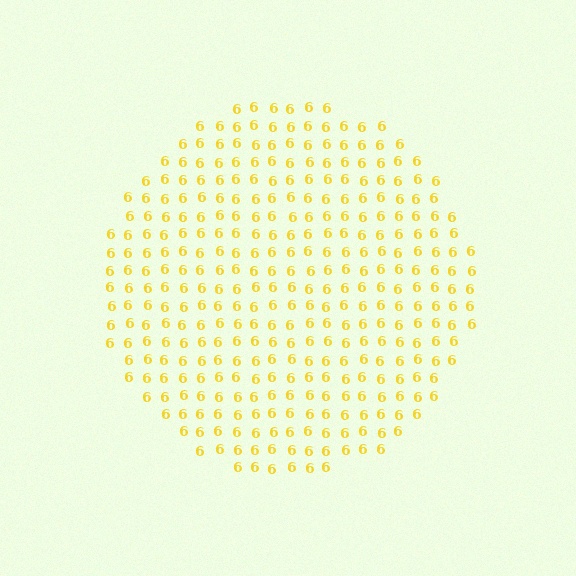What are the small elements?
The small elements are digit 6's.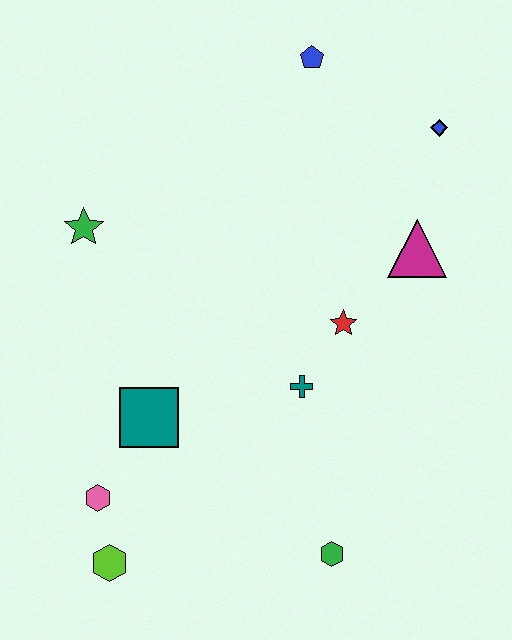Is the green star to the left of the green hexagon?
Yes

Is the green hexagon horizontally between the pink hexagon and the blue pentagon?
No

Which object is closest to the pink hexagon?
The lime hexagon is closest to the pink hexagon.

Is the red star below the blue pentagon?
Yes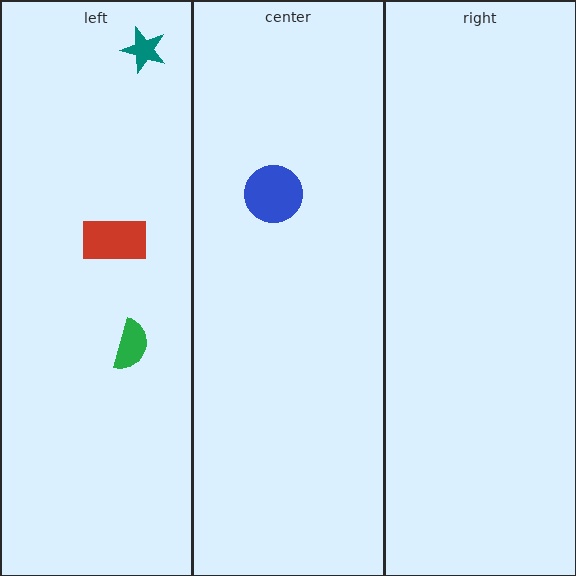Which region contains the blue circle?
The center region.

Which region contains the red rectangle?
The left region.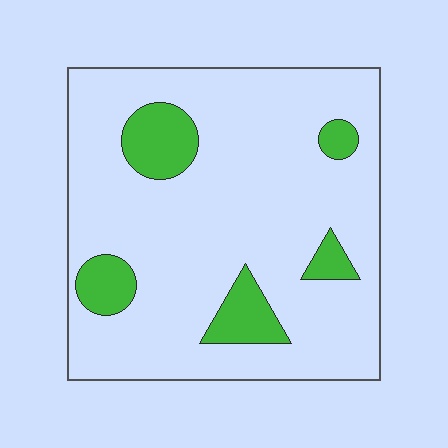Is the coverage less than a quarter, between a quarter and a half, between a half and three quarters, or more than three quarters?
Less than a quarter.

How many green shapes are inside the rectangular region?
5.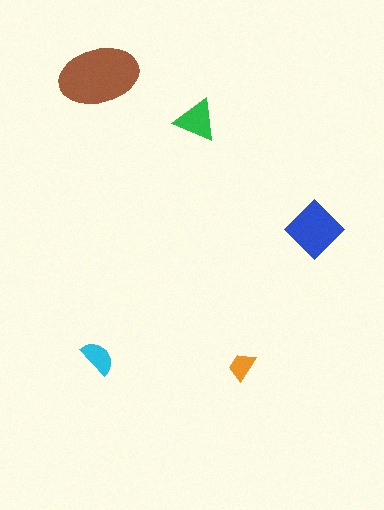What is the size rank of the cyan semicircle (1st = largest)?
4th.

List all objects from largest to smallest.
The brown ellipse, the blue diamond, the green triangle, the cyan semicircle, the orange trapezoid.